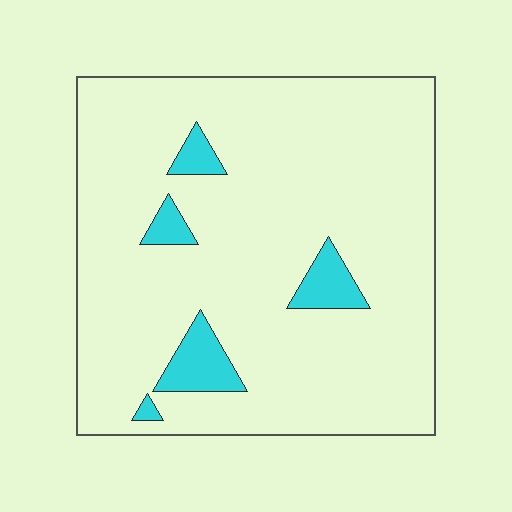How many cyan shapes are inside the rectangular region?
5.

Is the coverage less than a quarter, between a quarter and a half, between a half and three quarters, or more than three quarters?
Less than a quarter.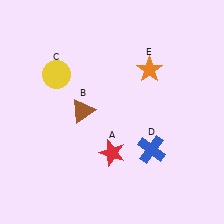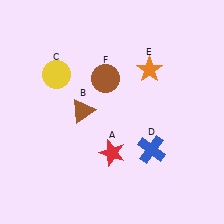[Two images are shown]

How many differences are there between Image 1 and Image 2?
There is 1 difference between the two images.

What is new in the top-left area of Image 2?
A brown circle (F) was added in the top-left area of Image 2.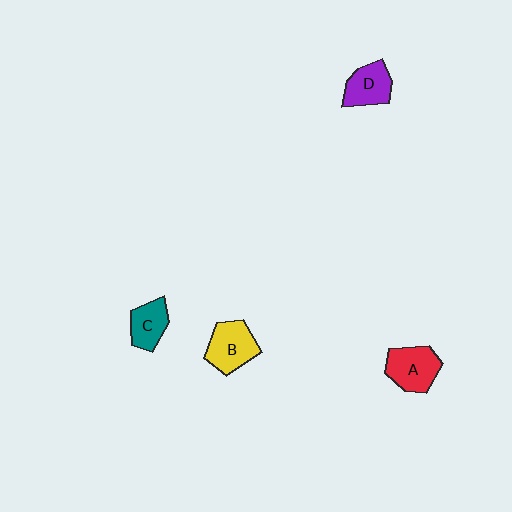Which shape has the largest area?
Shape B (yellow).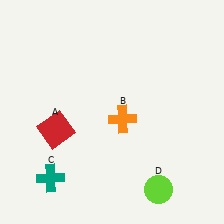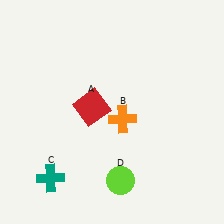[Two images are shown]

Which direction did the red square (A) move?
The red square (A) moved right.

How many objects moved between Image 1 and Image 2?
2 objects moved between the two images.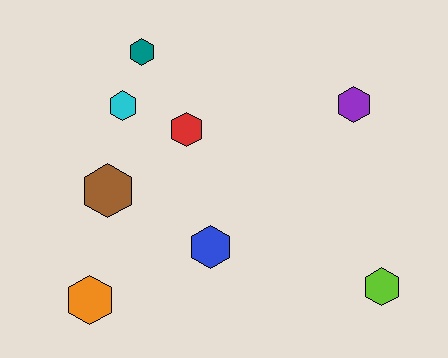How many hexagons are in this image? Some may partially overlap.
There are 8 hexagons.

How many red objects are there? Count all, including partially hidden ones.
There is 1 red object.